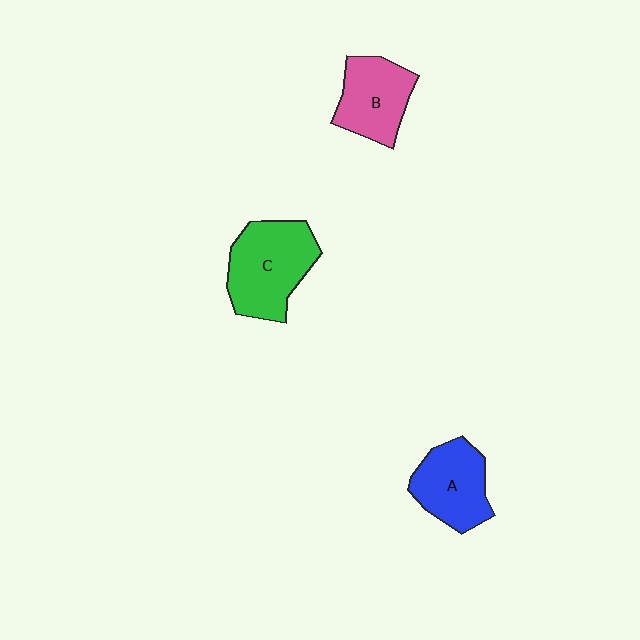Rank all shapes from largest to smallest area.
From largest to smallest: C (green), A (blue), B (pink).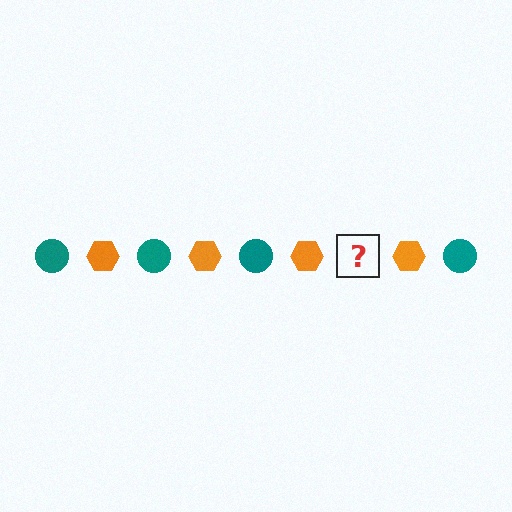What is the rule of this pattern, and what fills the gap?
The rule is that the pattern alternates between teal circle and orange hexagon. The gap should be filled with a teal circle.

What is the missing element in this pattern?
The missing element is a teal circle.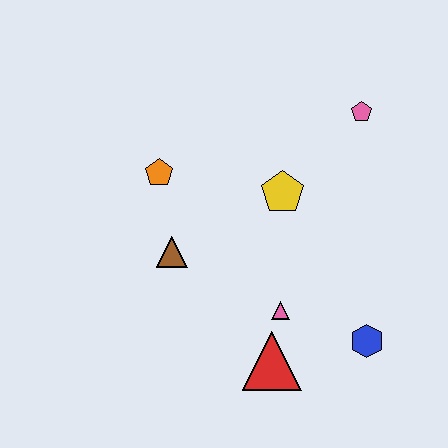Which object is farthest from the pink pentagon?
The red triangle is farthest from the pink pentagon.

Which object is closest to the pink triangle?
The red triangle is closest to the pink triangle.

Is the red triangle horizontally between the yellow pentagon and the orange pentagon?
Yes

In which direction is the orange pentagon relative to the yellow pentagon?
The orange pentagon is to the left of the yellow pentagon.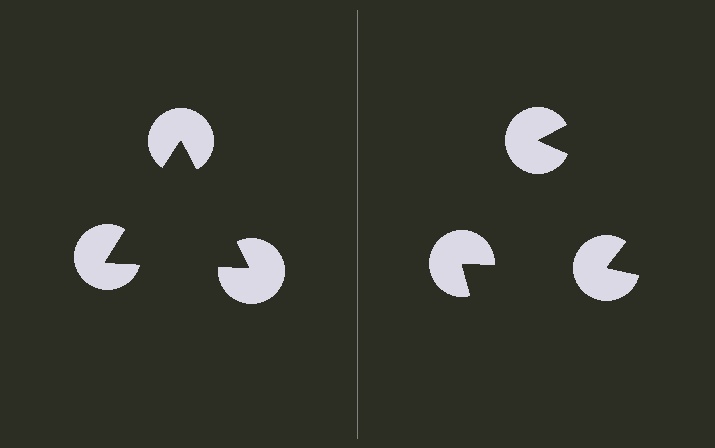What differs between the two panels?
The pac-man discs are positioned identically on both sides; only the wedge orientations differ. On the left they align to a triangle; on the right they are misaligned.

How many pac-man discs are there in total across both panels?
6 — 3 on each side.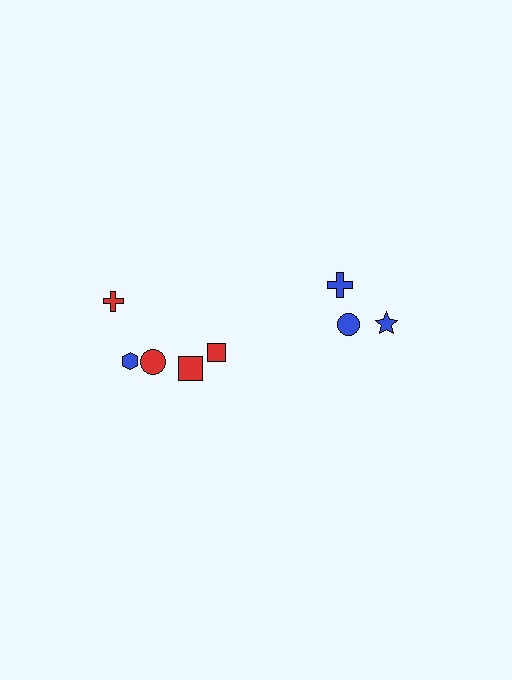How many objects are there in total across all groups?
There are 8 objects.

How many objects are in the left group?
There are 5 objects.